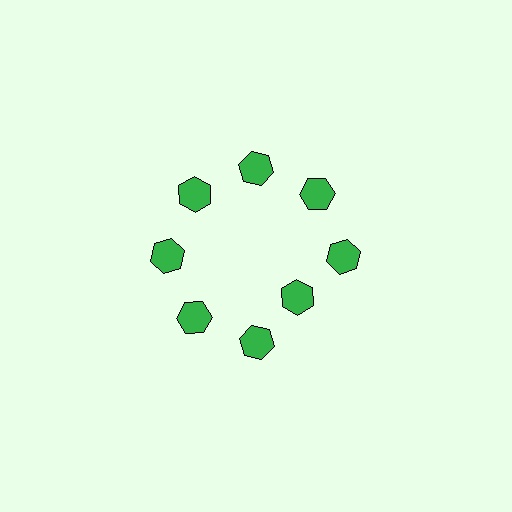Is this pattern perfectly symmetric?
No. The 8 green hexagons are arranged in a ring, but one element near the 4 o'clock position is pulled inward toward the center, breaking the 8-fold rotational symmetry.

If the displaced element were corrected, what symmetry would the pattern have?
It would have 8-fold rotational symmetry — the pattern would map onto itself every 45 degrees.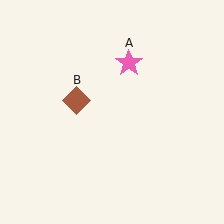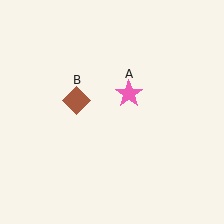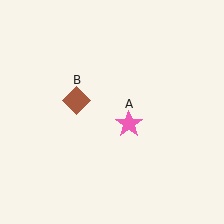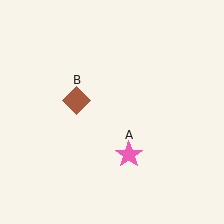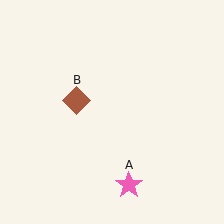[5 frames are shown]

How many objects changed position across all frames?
1 object changed position: pink star (object A).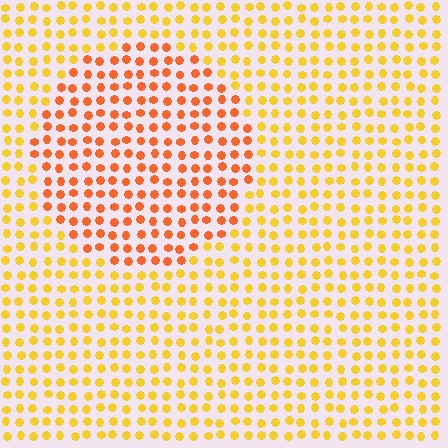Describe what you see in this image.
The image is filled with small yellow elements in a uniform arrangement. A circle-shaped region is visible where the elements are tinted to a slightly different hue, forming a subtle color boundary.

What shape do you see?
I see a circle.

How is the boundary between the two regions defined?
The boundary is defined purely by a slight shift in hue (about 32 degrees). Spacing, size, and orientation are identical on both sides.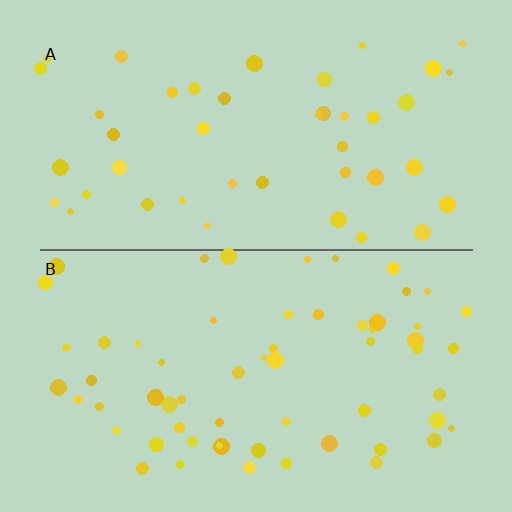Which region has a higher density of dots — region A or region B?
B (the bottom).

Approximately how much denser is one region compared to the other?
Approximately 1.5× — region B over region A.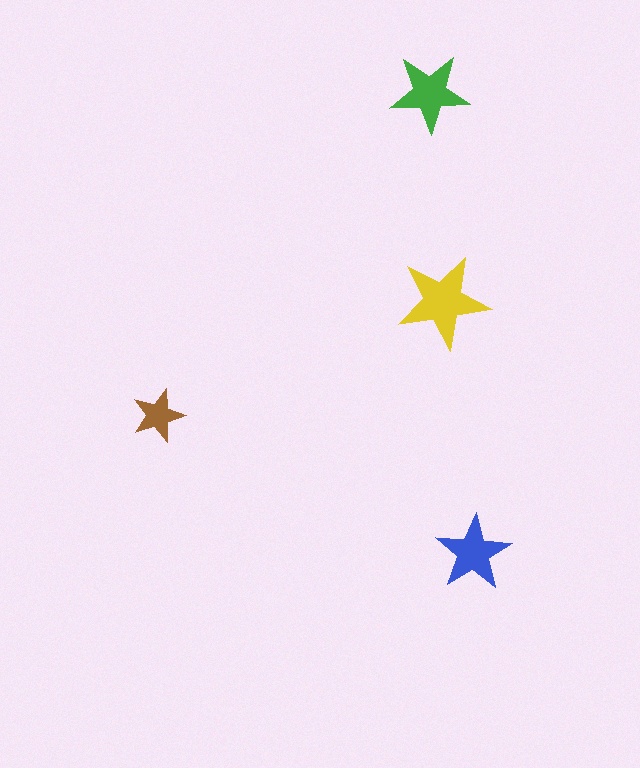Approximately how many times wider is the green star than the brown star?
About 1.5 times wider.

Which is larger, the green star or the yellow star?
The yellow one.